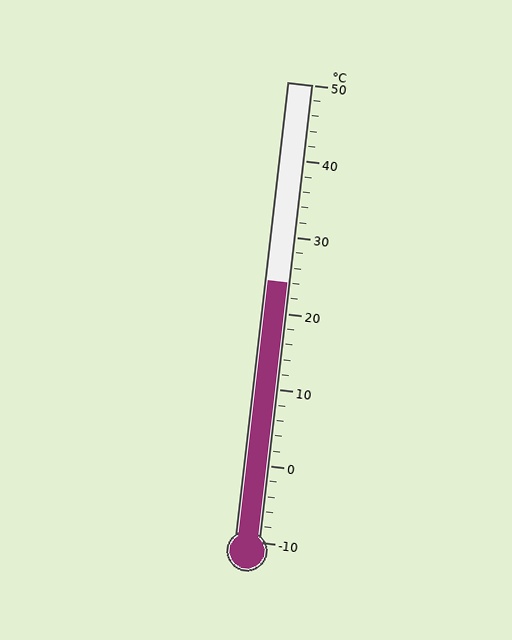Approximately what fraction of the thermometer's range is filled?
The thermometer is filled to approximately 55% of its range.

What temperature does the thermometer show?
The thermometer shows approximately 24°C.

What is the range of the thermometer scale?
The thermometer scale ranges from -10°C to 50°C.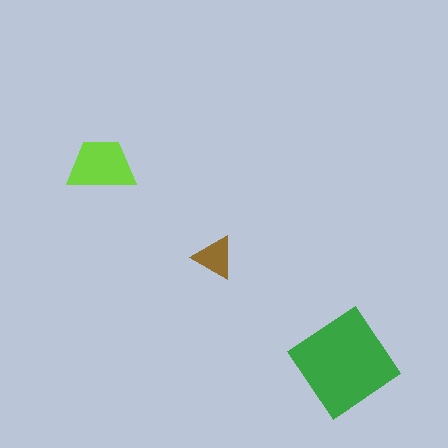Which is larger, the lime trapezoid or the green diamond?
The green diamond.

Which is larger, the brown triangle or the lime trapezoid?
The lime trapezoid.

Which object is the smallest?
The brown triangle.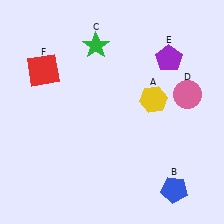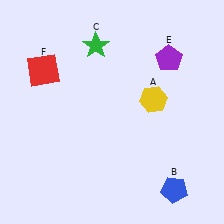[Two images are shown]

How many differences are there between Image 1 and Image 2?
There is 1 difference between the two images.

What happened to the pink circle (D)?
The pink circle (D) was removed in Image 2. It was in the top-right area of Image 1.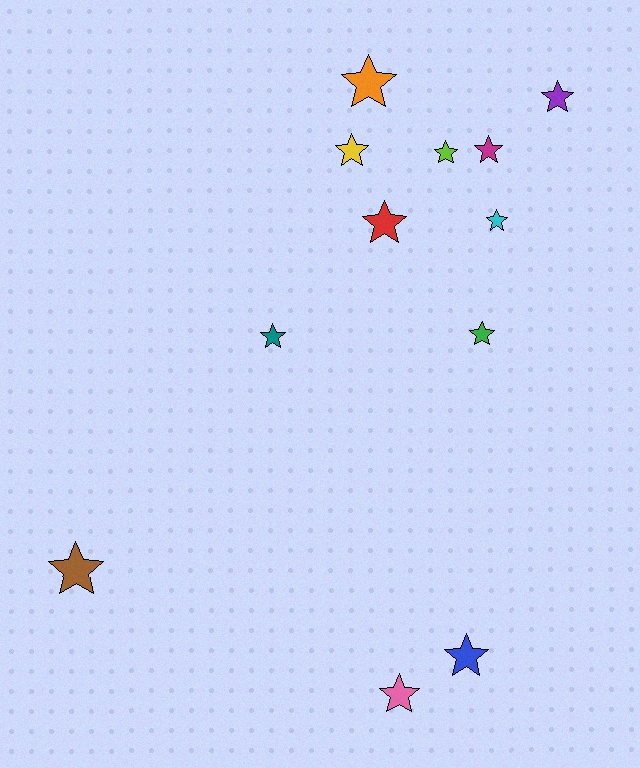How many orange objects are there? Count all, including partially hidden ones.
There is 1 orange object.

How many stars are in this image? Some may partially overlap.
There are 12 stars.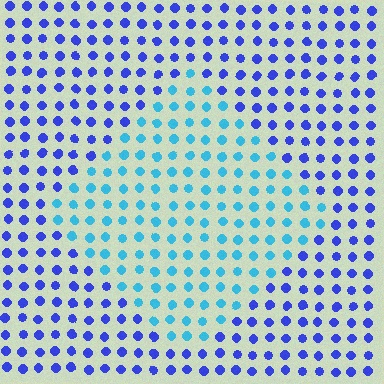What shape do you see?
I see a diamond.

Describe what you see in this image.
The image is filled with small blue elements in a uniform arrangement. A diamond-shaped region is visible where the elements are tinted to a slightly different hue, forming a subtle color boundary.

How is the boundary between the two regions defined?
The boundary is defined purely by a slight shift in hue (about 43 degrees). Spacing, size, and orientation are identical on both sides.